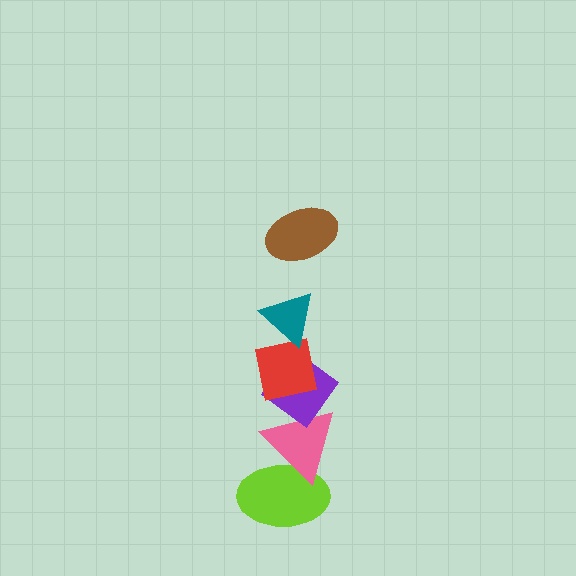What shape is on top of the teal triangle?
The brown ellipse is on top of the teal triangle.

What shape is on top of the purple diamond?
The red square is on top of the purple diamond.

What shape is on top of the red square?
The teal triangle is on top of the red square.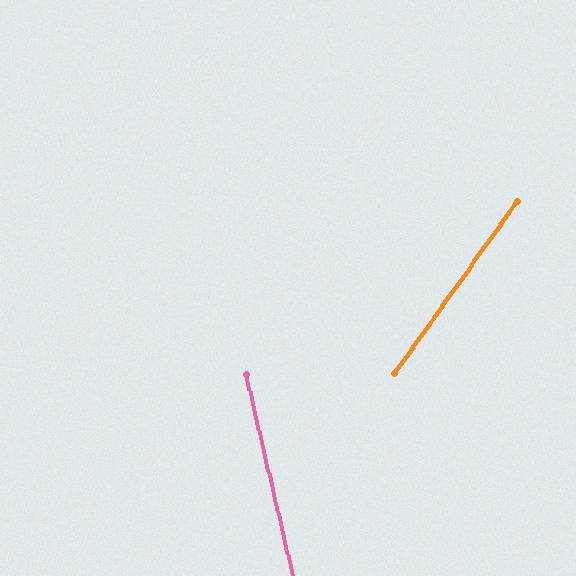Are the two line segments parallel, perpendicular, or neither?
Neither parallel nor perpendicular — they differ by about 49°.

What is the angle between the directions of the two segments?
Approximately 49 degrees.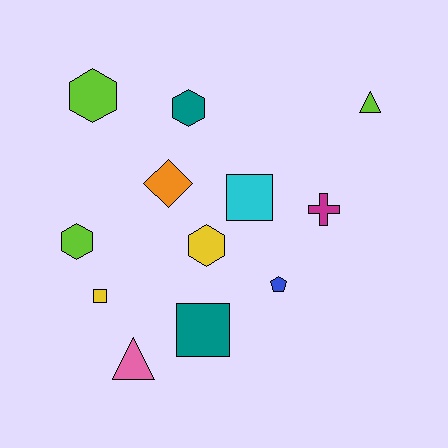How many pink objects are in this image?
There is 1 pink object.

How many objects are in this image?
There are 12 objects.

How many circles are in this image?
There are no circles.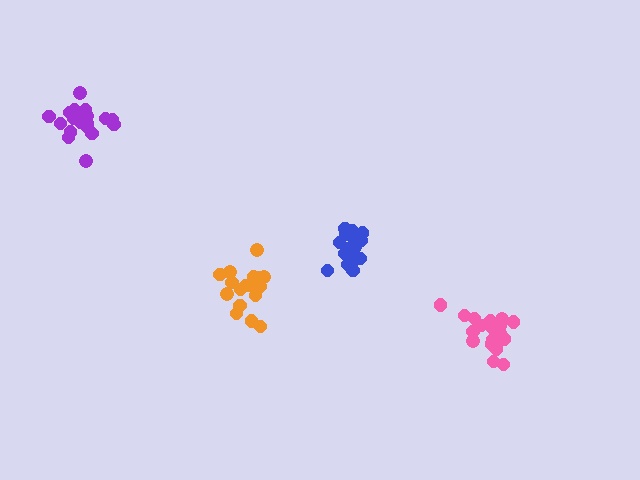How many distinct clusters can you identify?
There are 4 distinct clusters.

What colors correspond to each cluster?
The clusters are colored: pink, orange, blue, purple.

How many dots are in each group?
Group 1: 18 dots, Group 2: 17 dots, Group 3: 18 dots, Group 4: 19 dots (72 total).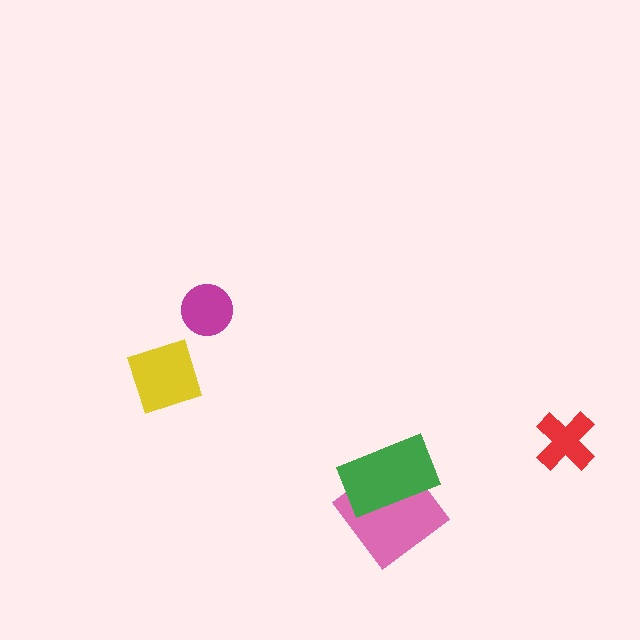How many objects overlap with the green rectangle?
1 object overlaps with the green rectangle.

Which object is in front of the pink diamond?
The green rectangle is in front of the pink diamond.